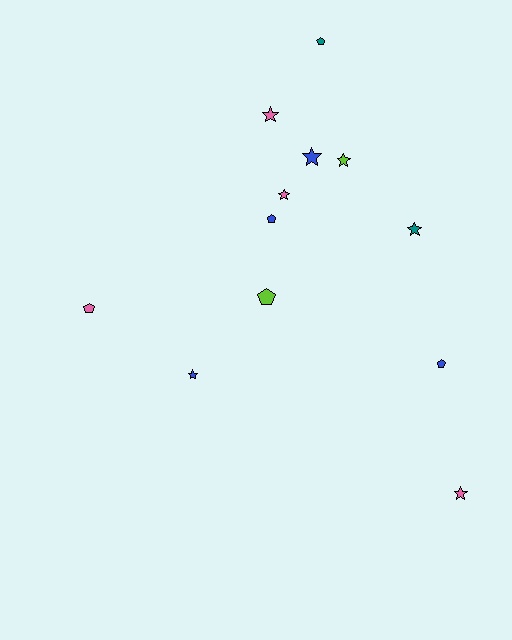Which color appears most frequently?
Blue, with 4 objects.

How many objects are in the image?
There are 12 objects.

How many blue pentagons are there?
There are 2 blue pentagons.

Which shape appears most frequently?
Star, with 7 objects.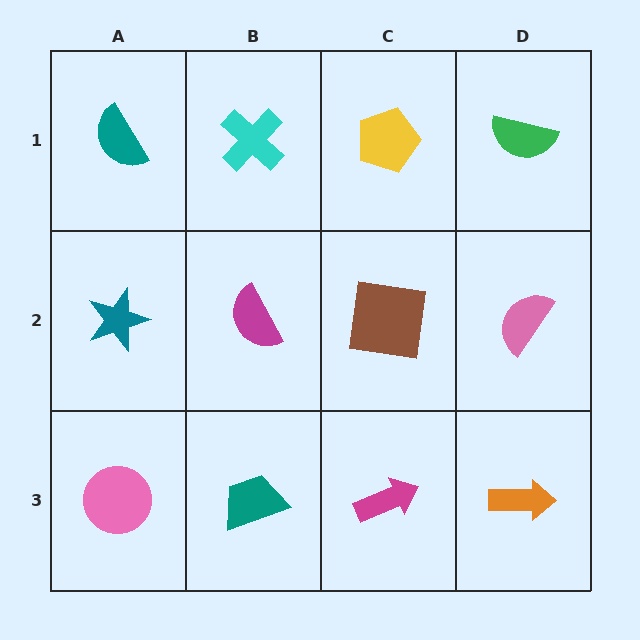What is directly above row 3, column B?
A magenta semicircle.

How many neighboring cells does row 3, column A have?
2.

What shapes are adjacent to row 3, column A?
A teal star (row 2, column A), a teal trapezoid (row 3, column B).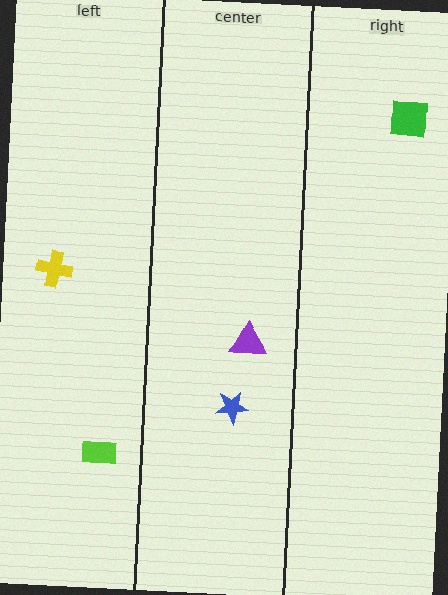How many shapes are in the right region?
1.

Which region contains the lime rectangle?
The left region.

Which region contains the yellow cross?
The left region.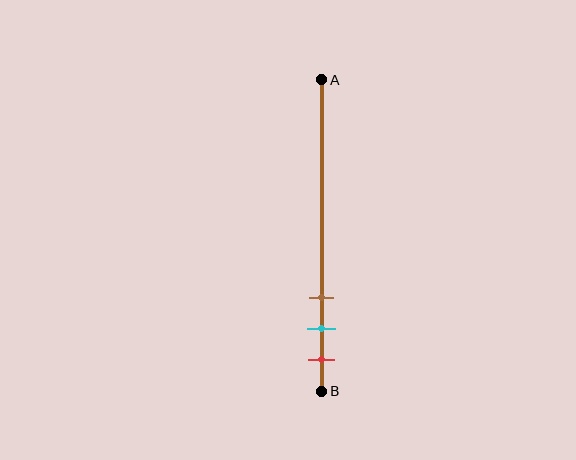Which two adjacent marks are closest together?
The cyan and red marks are the closest adjacent pair.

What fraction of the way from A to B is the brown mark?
The brown mark is approximately 70% (0.7) of the way from A to B.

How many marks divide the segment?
There are 3 marks dividing the segment.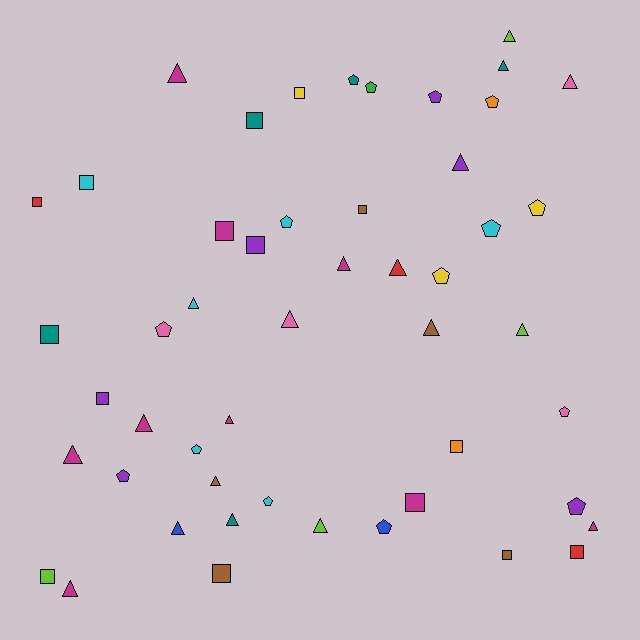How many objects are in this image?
There are 50 objects.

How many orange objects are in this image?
There are 2 orange objects.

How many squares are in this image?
There are 15 squares.